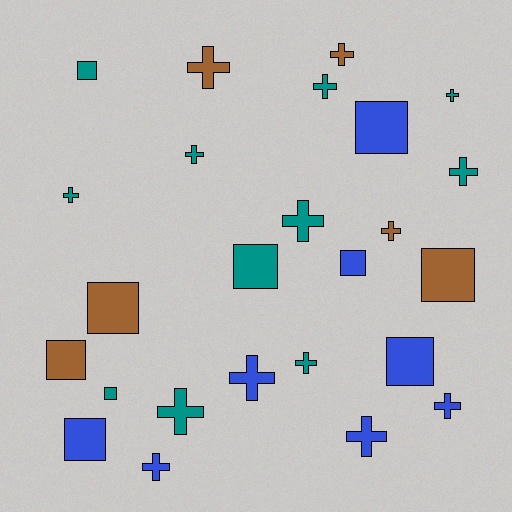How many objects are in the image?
There are 25 objects.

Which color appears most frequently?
Teal, with 11 objects.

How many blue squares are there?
There are 4 blue squares.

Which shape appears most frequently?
Cross, with 15 objects.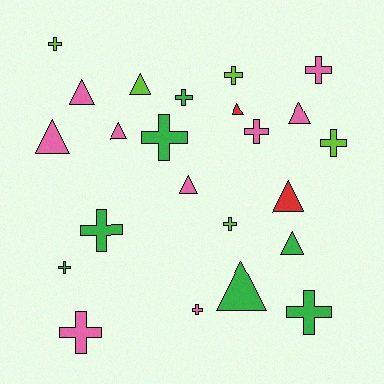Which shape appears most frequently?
Cross, with 13 objects.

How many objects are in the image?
There are 23 objects.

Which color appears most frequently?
Pink, with 9 objects.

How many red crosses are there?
There are no red crosses.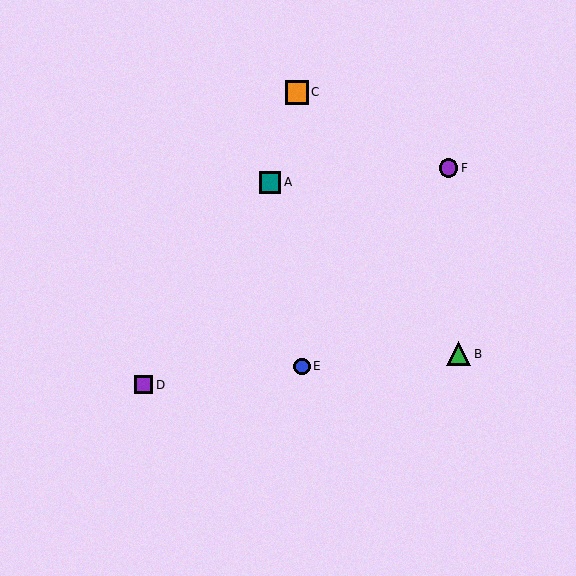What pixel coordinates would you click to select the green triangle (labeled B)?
Click at (459, 354) to select the green triangle B.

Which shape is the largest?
The green triangle (labeled B) is the largest.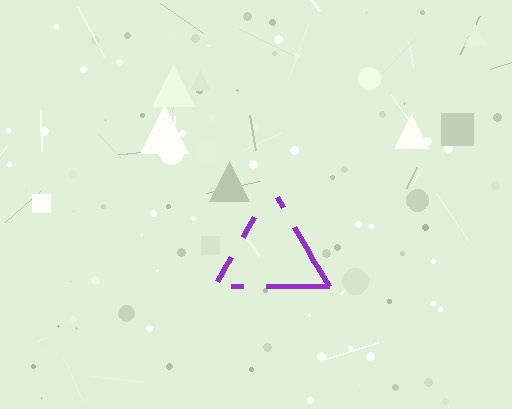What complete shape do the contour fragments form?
The contour fragments form a triangle.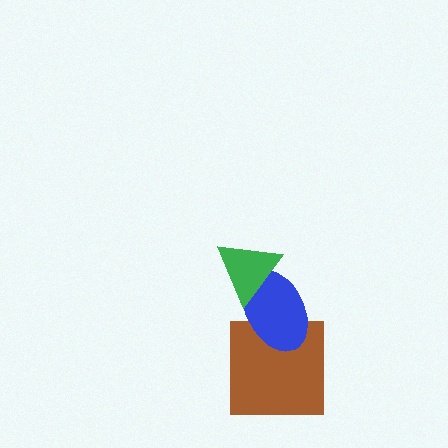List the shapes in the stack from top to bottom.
From top to bottom: the green triangle, the blue ellipse, the brown square.